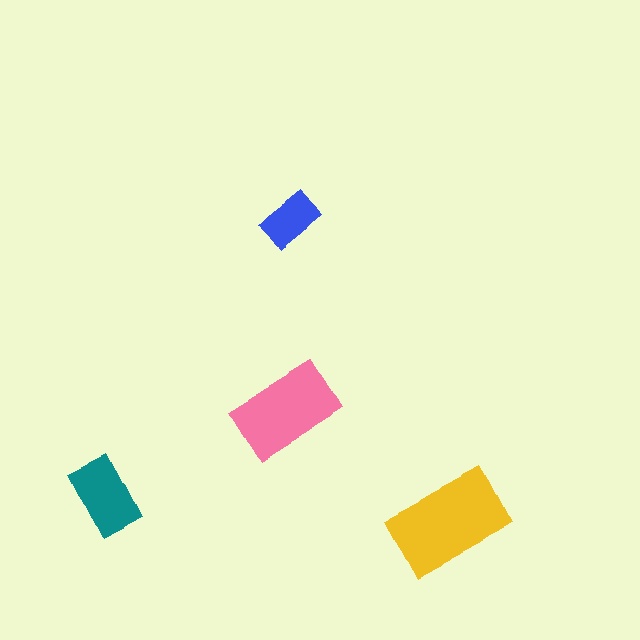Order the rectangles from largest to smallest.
the yellow one, the pink one, the teal one, the blue one.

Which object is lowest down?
The yellow rectangle is bottommost.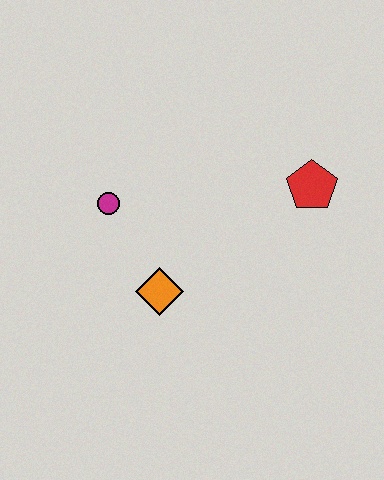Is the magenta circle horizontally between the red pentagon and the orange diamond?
No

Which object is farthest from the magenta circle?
The red pentagon is farthest from the magenta circle.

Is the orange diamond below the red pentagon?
Yes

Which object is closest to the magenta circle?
The orange diamond is closest to the magenta circle.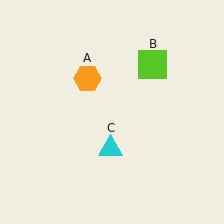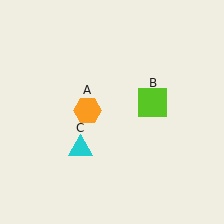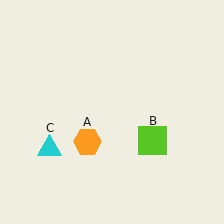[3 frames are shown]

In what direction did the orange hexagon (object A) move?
The orange hexagon (object A) moved down.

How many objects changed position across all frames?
3 objects changed position: orange hexagon (object A), lime square (object B), cyan triangle (object C).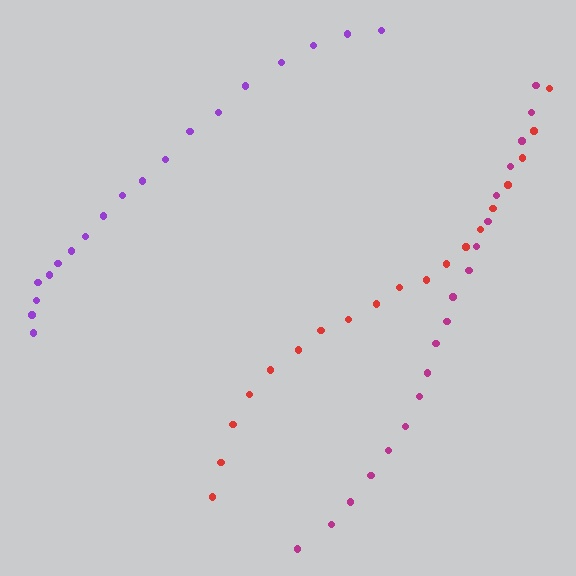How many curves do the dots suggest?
There are 3 distinct paths.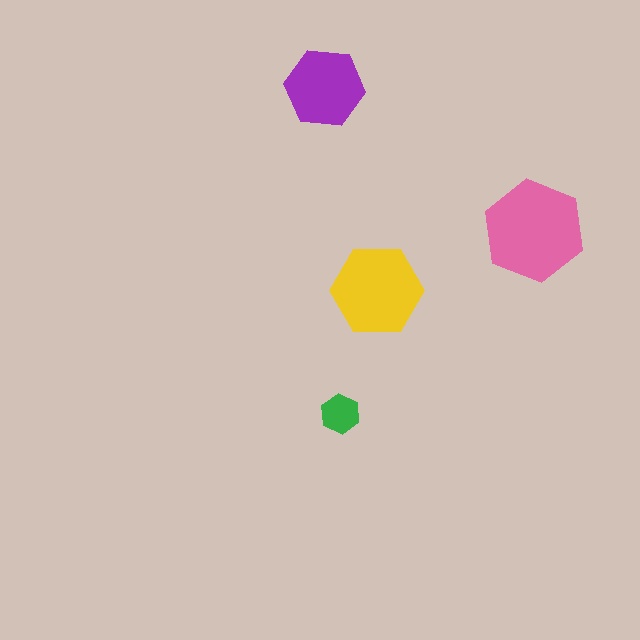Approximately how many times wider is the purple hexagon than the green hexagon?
About 2 times wider.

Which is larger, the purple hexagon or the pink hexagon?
The pink one.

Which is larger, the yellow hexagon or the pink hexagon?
The pink one.